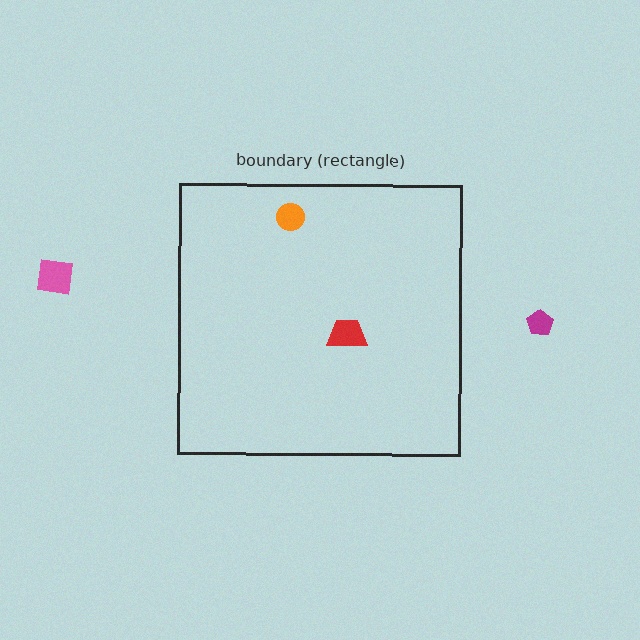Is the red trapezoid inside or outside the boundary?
Inside.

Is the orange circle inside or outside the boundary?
Inside.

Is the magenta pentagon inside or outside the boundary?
Outside.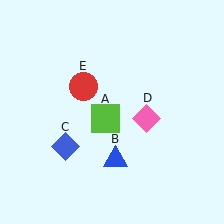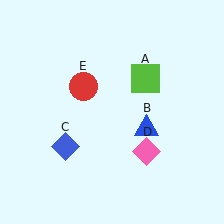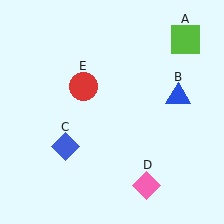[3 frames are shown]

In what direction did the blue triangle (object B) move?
The blue triangle (object B) moved up and to the right.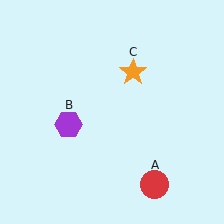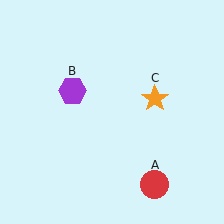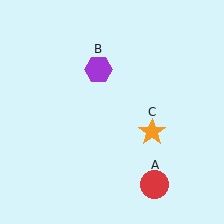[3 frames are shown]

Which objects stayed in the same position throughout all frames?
Red circle (object A) remained stationary.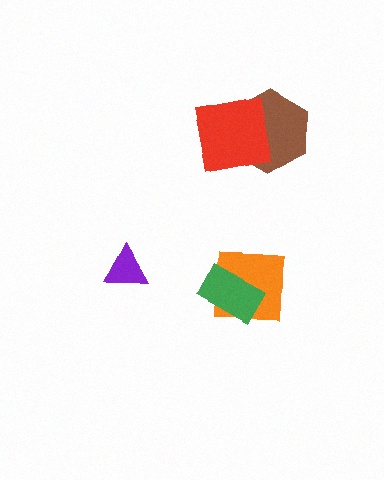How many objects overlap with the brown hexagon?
1 object overlaps with the brown hexagon.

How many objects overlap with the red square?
1 object overlaps with the red square.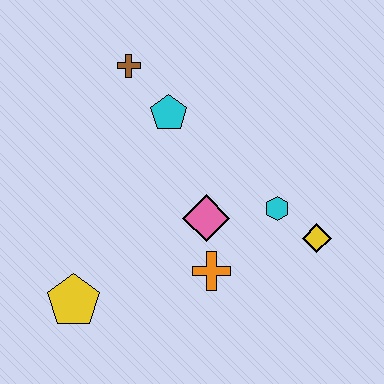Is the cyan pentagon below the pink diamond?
No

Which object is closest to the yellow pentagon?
The orange cross is closest to the yellow pentagon.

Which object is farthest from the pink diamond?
The brown cross is farthest from the pink diamond.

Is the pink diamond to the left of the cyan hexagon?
Yes